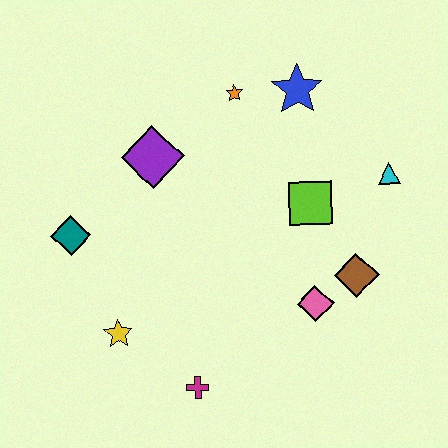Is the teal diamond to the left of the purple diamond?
Yes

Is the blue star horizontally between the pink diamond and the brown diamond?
No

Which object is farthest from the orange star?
The magenta cross is farthest from the orange star.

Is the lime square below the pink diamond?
No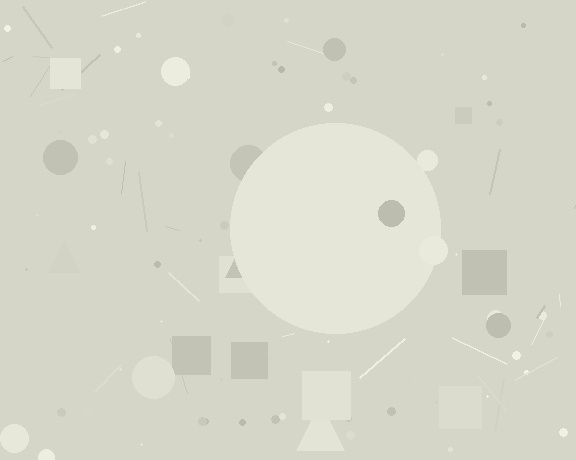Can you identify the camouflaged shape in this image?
The camouflaged shape is a circle.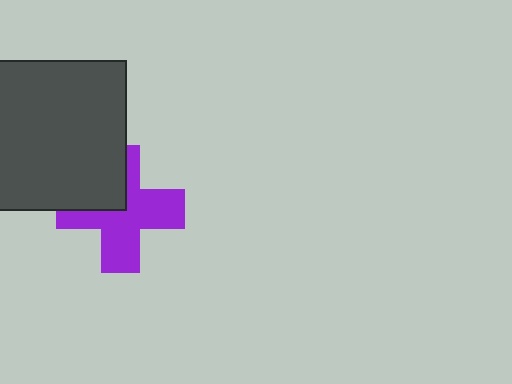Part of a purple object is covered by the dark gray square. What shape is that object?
It is a cross.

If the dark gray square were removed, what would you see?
You would see the complete purple cross.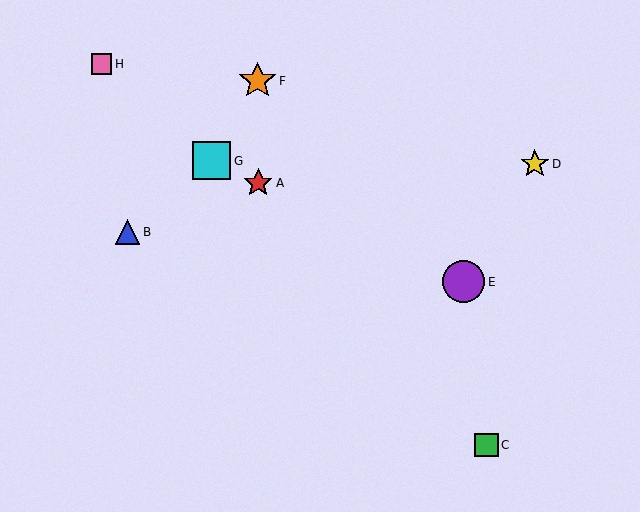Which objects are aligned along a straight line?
Objects A, E, G are aligned along a straight line.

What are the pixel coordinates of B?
Object B is at (127, 232).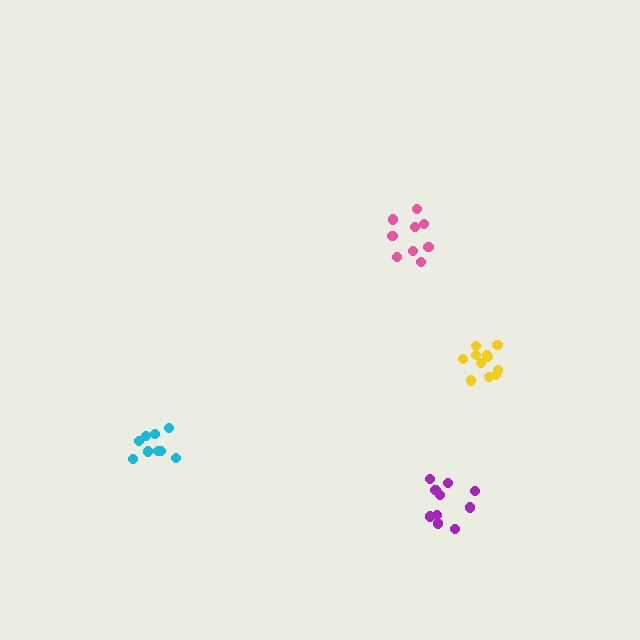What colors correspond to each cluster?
The clusters are colored: yellow, pink, cyan, purple.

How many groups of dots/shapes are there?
There are 4 groups.